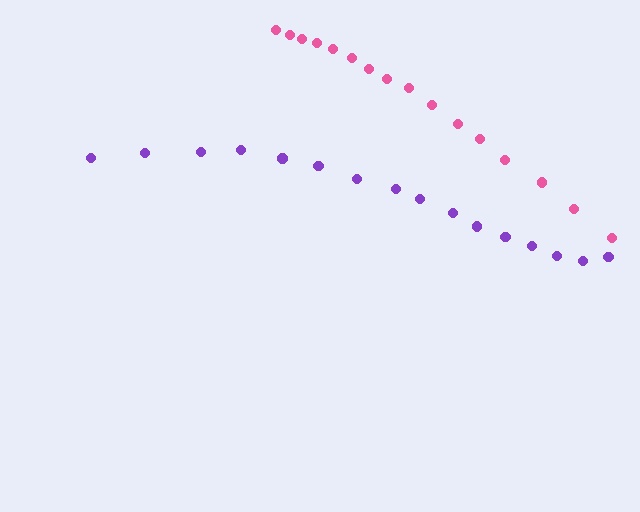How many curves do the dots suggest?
There are 2 distinct paths.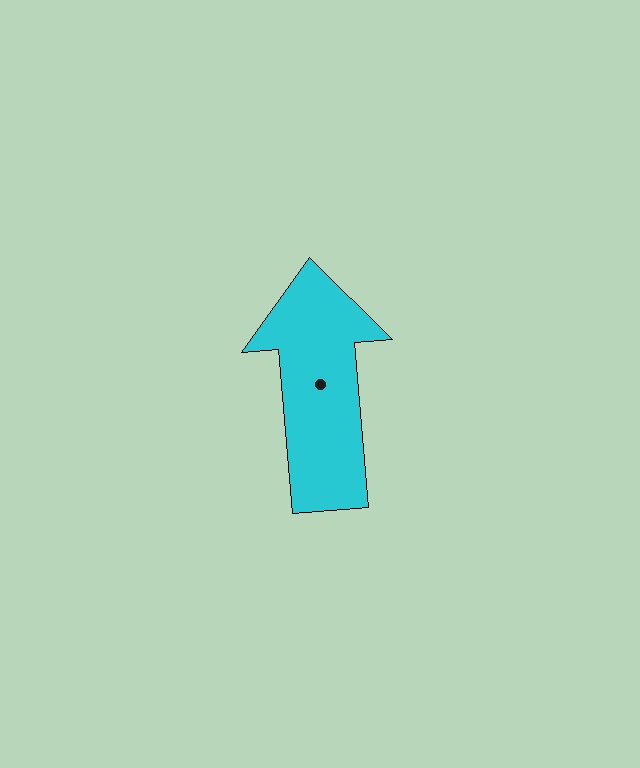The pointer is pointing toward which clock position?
Roughly 12 o'clock.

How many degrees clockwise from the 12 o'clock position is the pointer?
Approximately 355 degrees.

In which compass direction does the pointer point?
North.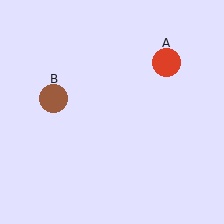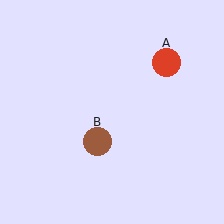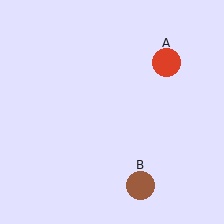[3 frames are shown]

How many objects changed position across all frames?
1 object changed position: brown circle (object B).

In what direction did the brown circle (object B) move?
The brown circle (object B) moved down and to the right.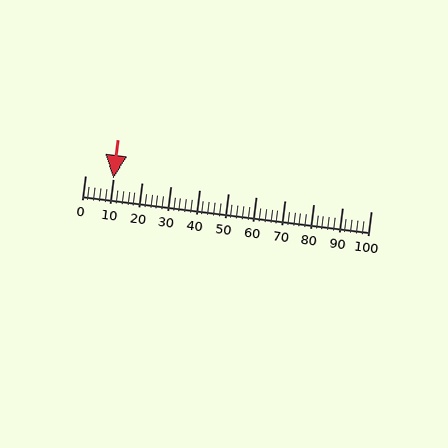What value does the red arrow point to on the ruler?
The red arrow points to approximately 10.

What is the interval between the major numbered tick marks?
The major tick marks are spaced 10 units apart.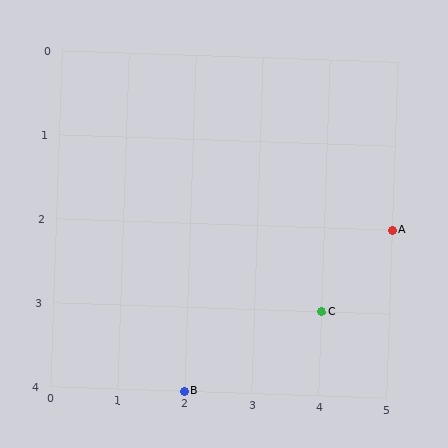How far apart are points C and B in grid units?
Points C and B are 2 columns and 1 row apart (about 2.2 grid units diagonally).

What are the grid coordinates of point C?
Point C is at grid coordinates (4, 3).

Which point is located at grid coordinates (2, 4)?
Point B is at (2, 4).